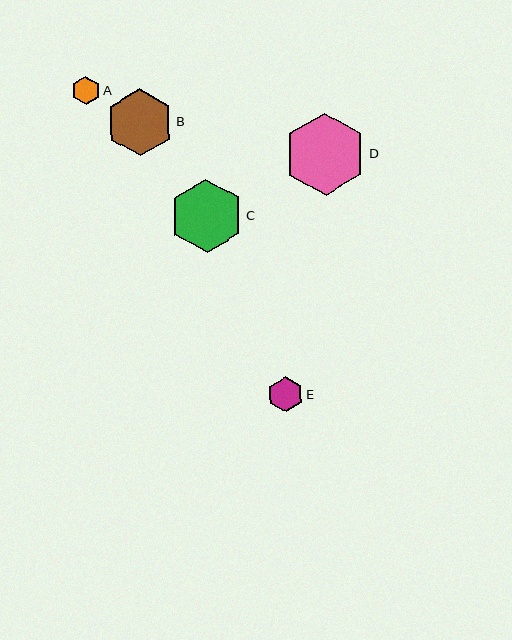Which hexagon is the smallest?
Hexagon A is the smallest with a size of approximately 28 pixels.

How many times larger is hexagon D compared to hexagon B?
Hexagon D is approximately 1.2 times the size of hexagon B.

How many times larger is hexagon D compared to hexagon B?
Hexagon D is approximately 1.2 times the size of hexagon B.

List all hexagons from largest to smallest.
From largest to smallest: D, C, B, E, A.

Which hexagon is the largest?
Hexagon D is the largest with a size of approximately 83 pixels.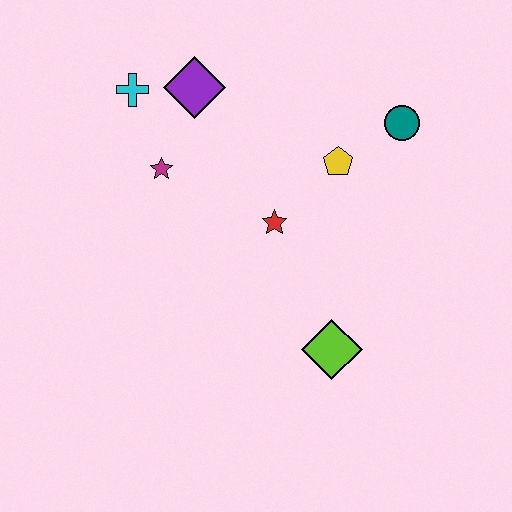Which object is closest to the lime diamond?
The red star is closest to the lime diamond.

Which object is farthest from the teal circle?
The cyan cross is farthest from the teal circle.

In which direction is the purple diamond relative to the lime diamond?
The purple diamond is above the lime diamond.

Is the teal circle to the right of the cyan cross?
Yes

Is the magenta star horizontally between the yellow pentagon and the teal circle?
No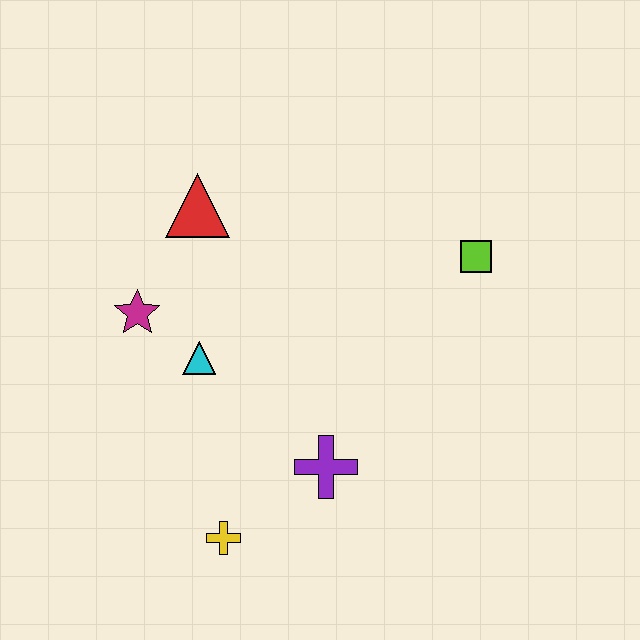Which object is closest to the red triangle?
The magenta star is closest to the red triangle.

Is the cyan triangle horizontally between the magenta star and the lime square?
Yes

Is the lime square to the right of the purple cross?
Yes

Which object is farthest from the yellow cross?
The lime square is farthest from the yellow cross.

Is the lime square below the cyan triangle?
No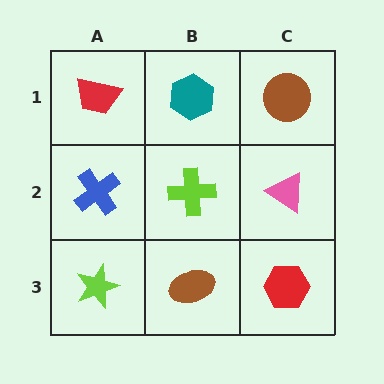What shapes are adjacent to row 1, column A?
A blue cross (row 2, column A), a teal hexagon (row 1, column B).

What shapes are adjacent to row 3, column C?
A pink triangle (row 2, column C), a brown ellipse (row 3, column B).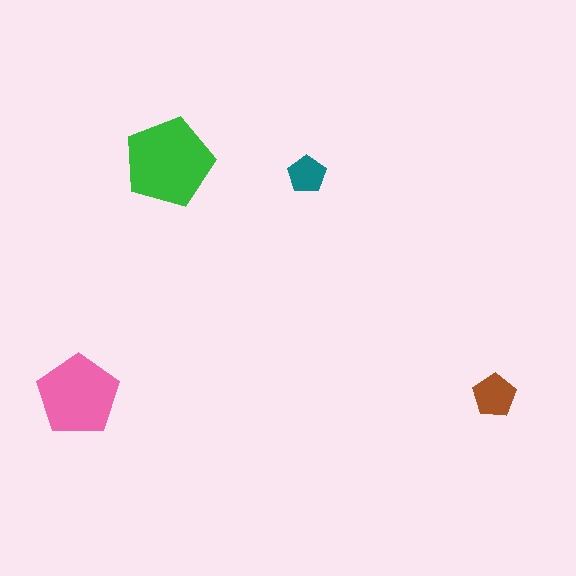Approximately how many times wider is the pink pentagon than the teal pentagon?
About 2 times wider.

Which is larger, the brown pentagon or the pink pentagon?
The pink one.